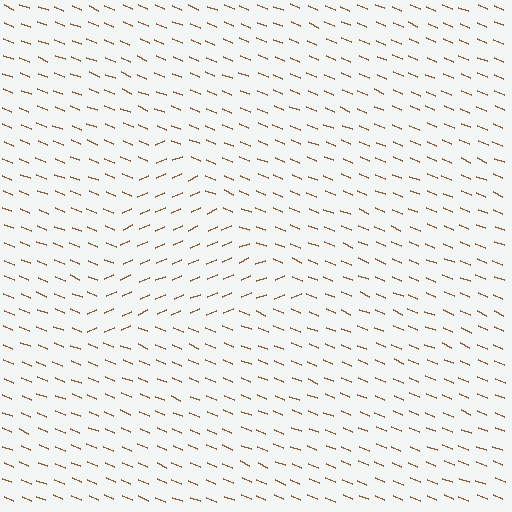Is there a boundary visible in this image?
Yes, there is a texture boundary formed by a change in line orientation.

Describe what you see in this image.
The image is filled with small brown line segments. A triangle region in the image has lines oriented differently from the surrounding lines, creating a visible texture boundary.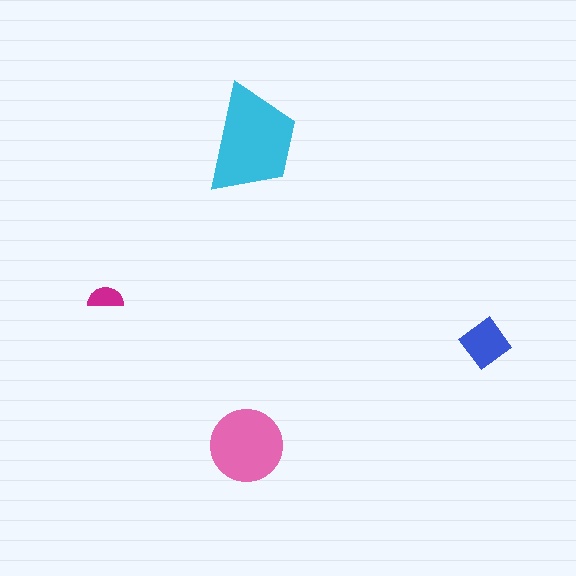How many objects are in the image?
There are 4 objects in the image.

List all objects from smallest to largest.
The magenta semicircle, the blue diamond, the pink circle, the cyan trapezoid.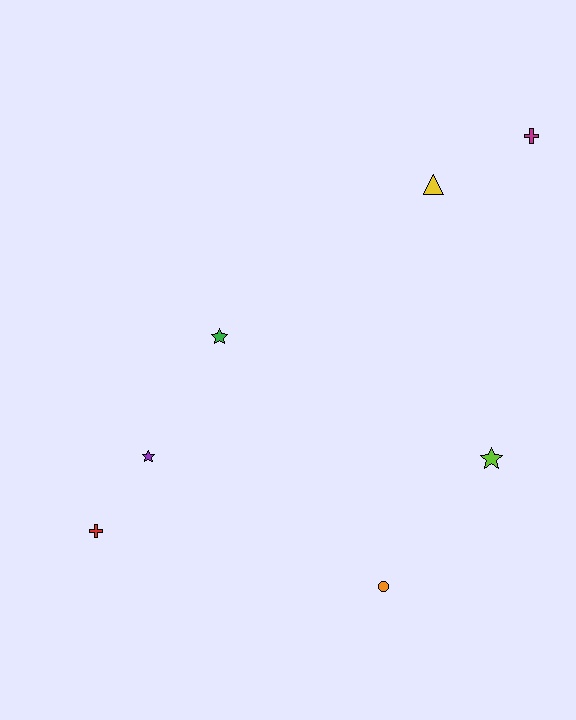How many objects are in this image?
There are 7 objects.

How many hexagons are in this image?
There are no hexagons.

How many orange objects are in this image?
There is 1 orange object.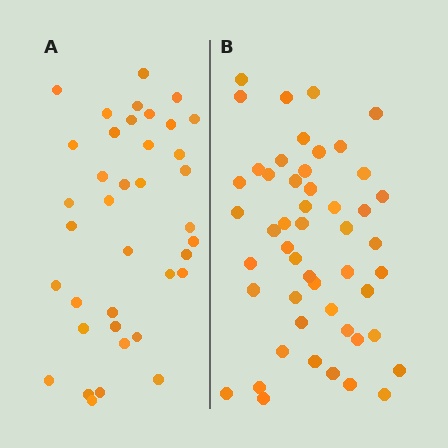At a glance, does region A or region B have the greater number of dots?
Region B (the right region) has more dots.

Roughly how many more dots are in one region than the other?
Region B has roughly 12 or so more dots than region A.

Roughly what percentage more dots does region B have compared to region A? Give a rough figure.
About 30% more.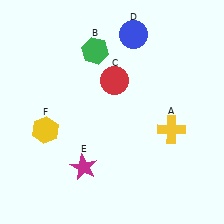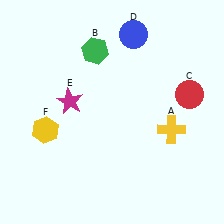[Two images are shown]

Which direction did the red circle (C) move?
The red circle (C) moved right.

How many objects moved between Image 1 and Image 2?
2 objects moved between the two images.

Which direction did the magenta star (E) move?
The magenta star (E) moved up.